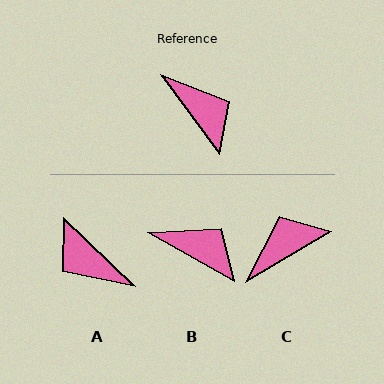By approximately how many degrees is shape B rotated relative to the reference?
Approximately 25 degrees counter-clockwise.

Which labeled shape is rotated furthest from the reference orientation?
A, about 170 degrees away.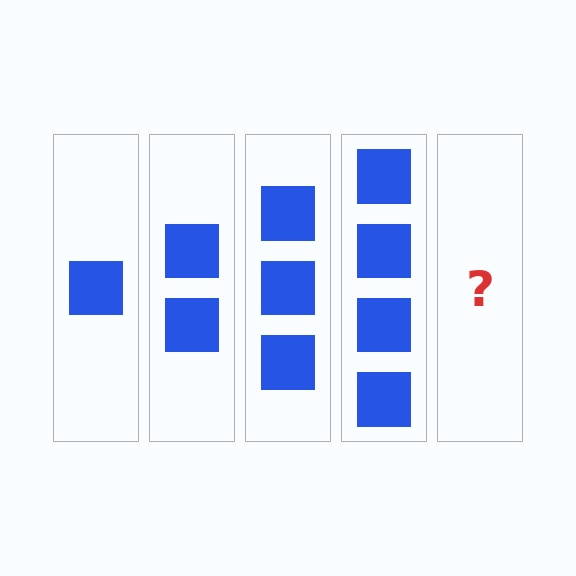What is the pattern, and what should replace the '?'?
The pattern is that each step adds one more square. The '?' should be 5 squares.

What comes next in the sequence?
The next element should be 5 squares.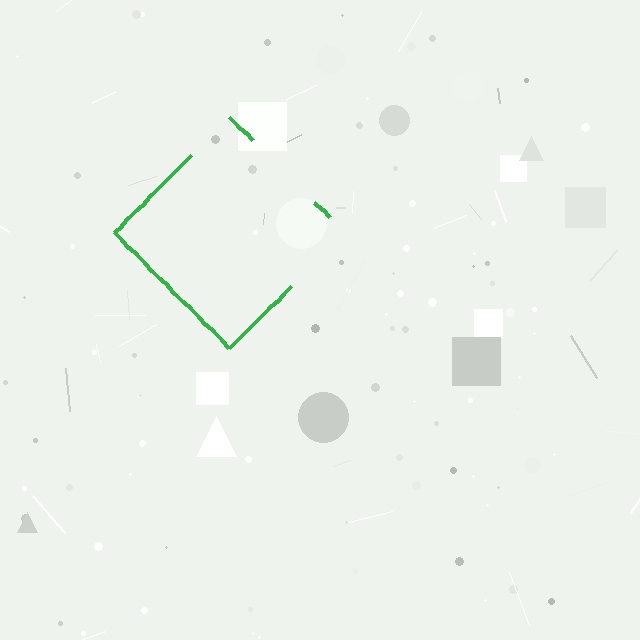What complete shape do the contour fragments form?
The contour fragments form a diamond.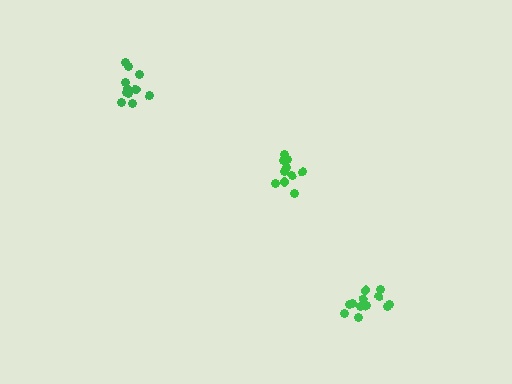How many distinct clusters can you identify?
There are 3 distinct clusters.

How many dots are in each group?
Group 1: 11 dots, Group 2: 10 dots, Group 3: 12 dots (33 total).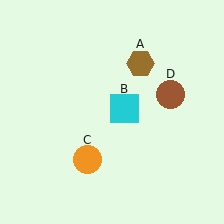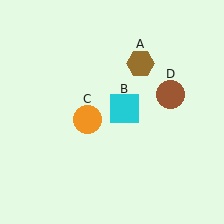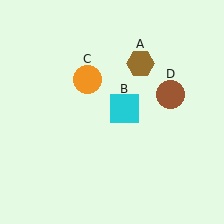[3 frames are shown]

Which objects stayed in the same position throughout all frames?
Brown hexagon (object A) and cyan square (object B) and brown circle (object D) remained stationary.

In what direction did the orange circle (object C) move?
The orange circle (object C) moved up.